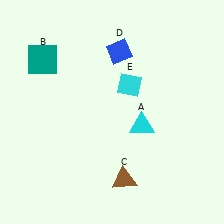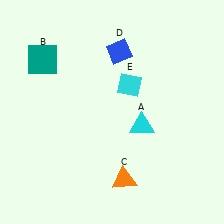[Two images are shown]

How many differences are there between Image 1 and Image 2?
There is 1 difference between the two images.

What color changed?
The triangle (C) changed from brown in Image 1 to orange in Image 2.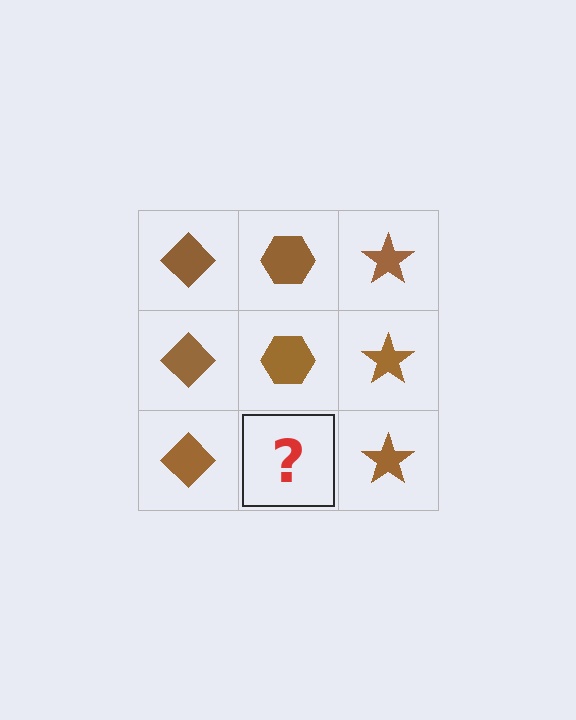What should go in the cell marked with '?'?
The missing cell should contain a brown hexagon.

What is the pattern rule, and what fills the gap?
The rule is that each column has a consistent shape. The gap should be filled with a brown hexagon.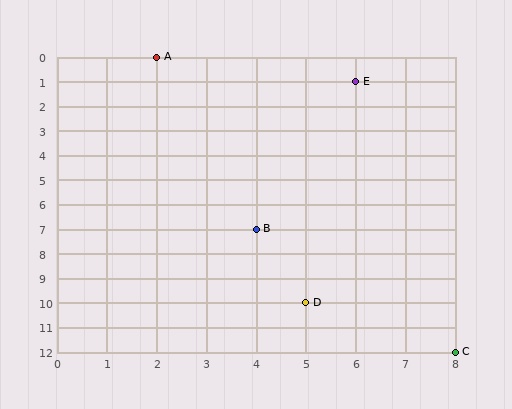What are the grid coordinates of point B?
Point B is at grid coordinates (4, 7).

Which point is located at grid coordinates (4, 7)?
Point B is at (4, 7).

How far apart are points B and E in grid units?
Points B and E are 2 columns and 6 rows apart (about 6.3 grid units diagonally).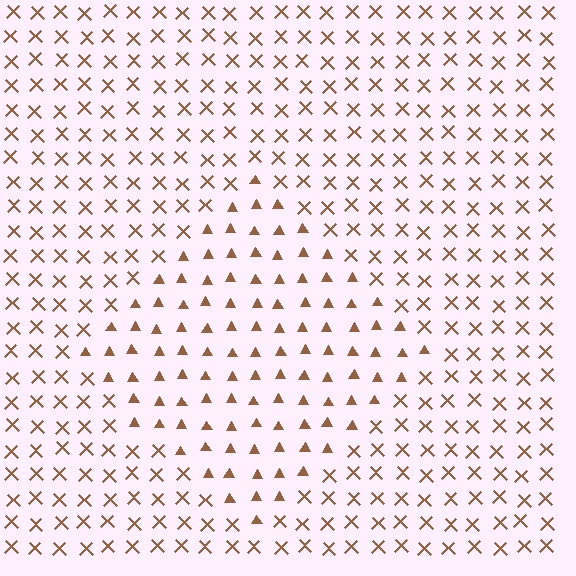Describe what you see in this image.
The image is filled with small brown elements arranged in a uniform grid. A diamond-shaped region contains triangles, while the surrounding area contains X marks. The boundary is defined purely by the change in element shape.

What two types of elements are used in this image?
The image uses triangles inside the diamond region and X marks outside it.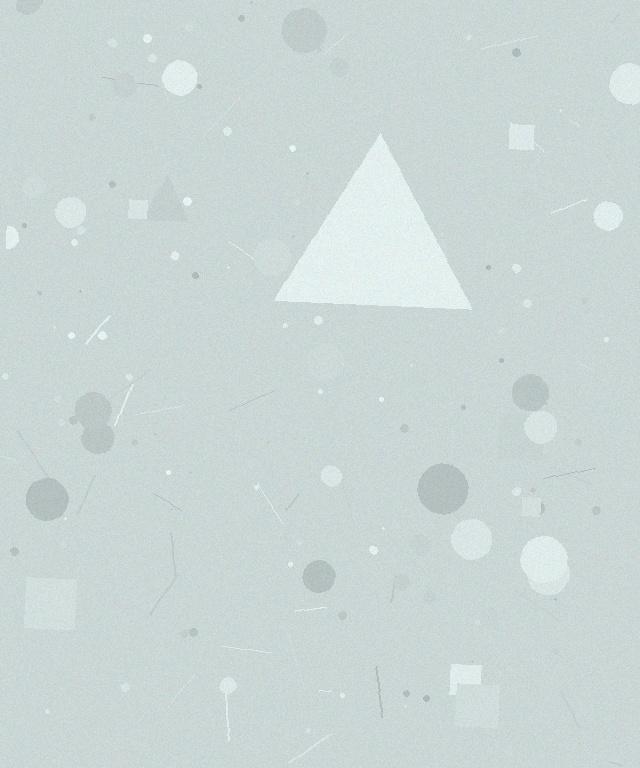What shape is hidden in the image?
A triangle is hidden in the image.